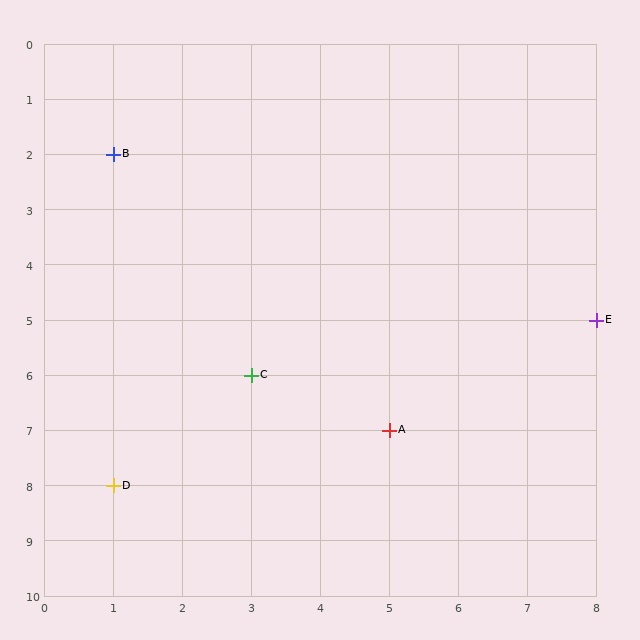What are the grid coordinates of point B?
Point B is at grid coordinates (1, 2).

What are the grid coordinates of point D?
Point D is at grid coordinates (1, 8).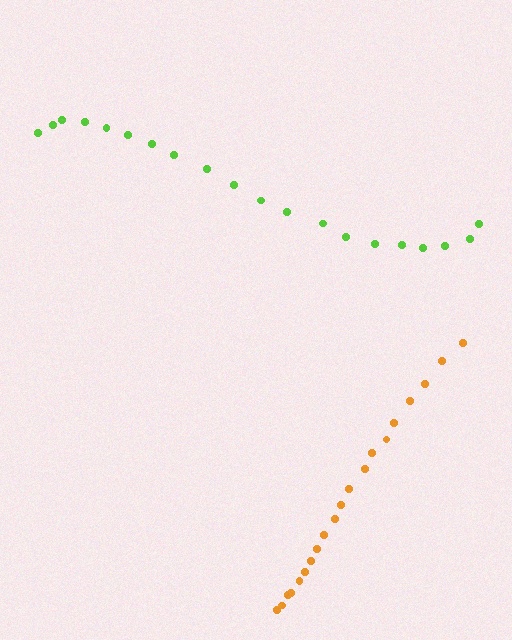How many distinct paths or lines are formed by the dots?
There are 2 distinct paths.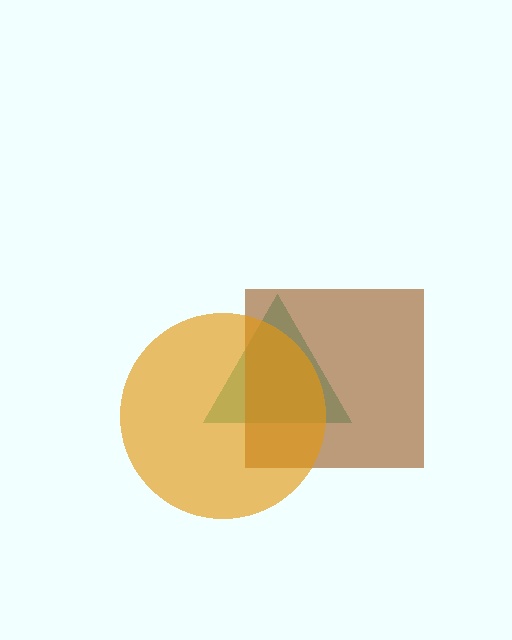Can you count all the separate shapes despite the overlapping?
Yes, there are 3 separate shapes.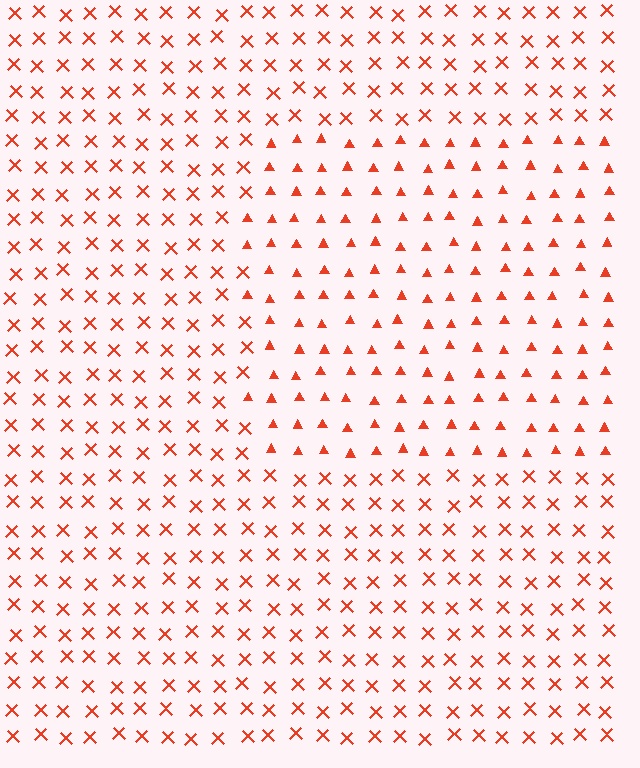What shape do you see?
I see a rectangle.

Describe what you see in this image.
The image is filled with small red elements arranged in a uniform grid. A rectangle-shaped region contains triangles, while the surrounding area contains X marks. The boundary is defined purely by the change in element shape.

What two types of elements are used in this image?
The image uses triangles inside the rectangle region and X marks outside it.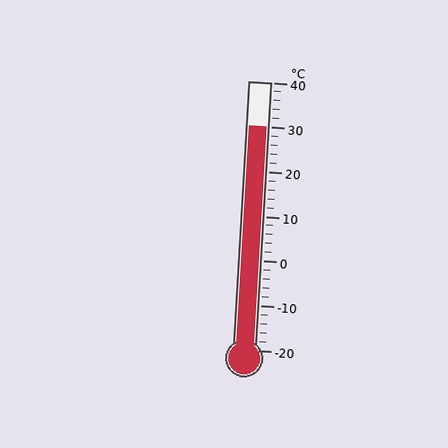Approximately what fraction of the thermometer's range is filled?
The thermometer is filled to approximately 85% of its range.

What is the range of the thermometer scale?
The thermometer scale ranges from -20°C to 40°C.